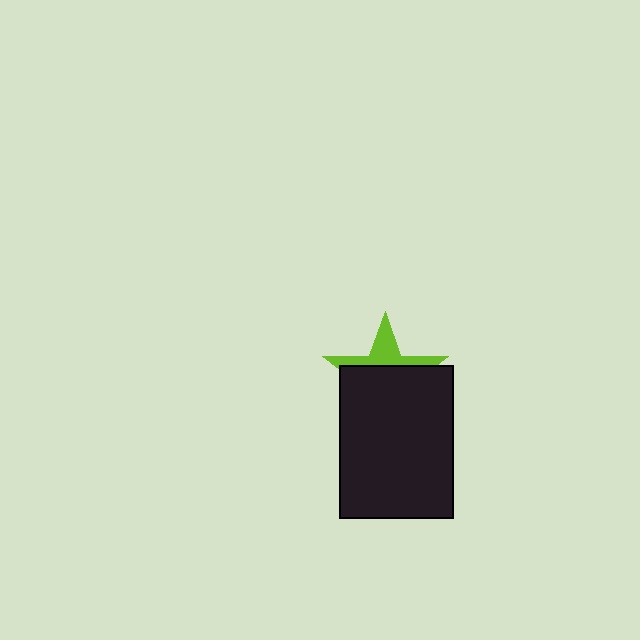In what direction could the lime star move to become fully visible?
The lime star could move up. That would shift it out from behind the black rectangle entirely.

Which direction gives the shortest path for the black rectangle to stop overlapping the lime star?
Moving down gives the shortest separation.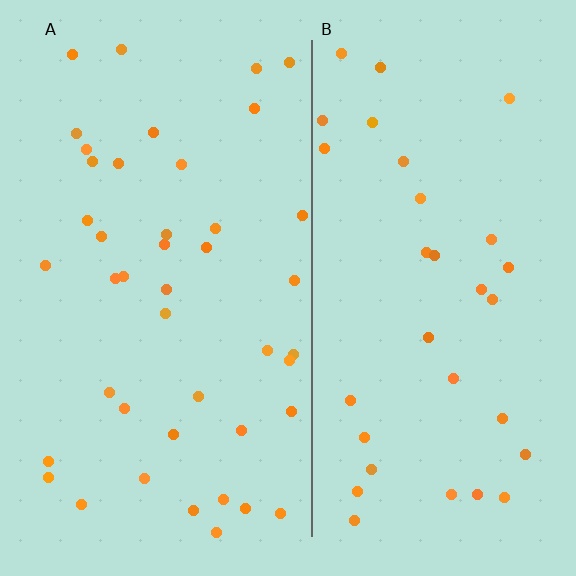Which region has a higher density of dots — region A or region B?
A (the left).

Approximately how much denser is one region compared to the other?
Approximately 1.3× — region A over region B.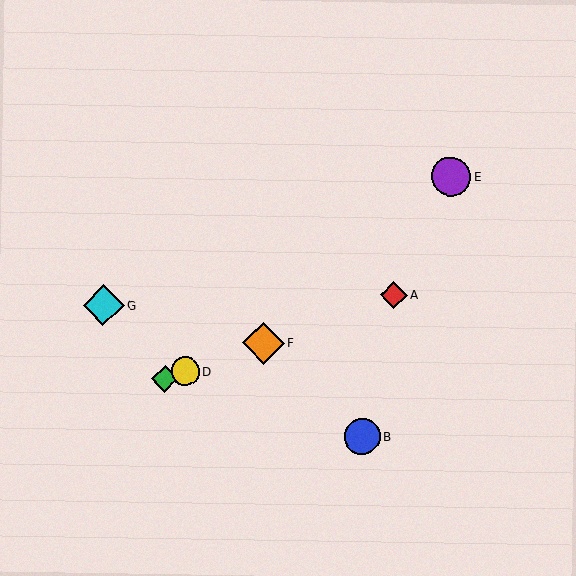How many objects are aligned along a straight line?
4 objects (A, C, D, F) are aligned along a straight line.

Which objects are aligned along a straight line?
Objects A, C, D, F are aligned along a straight line.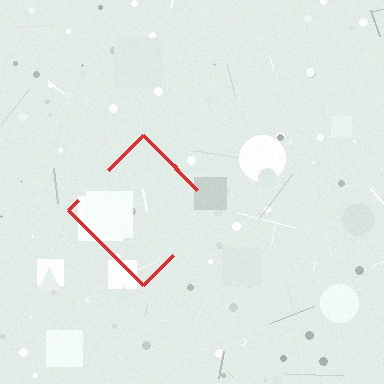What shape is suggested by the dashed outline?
The dashed outline suggests a diamond.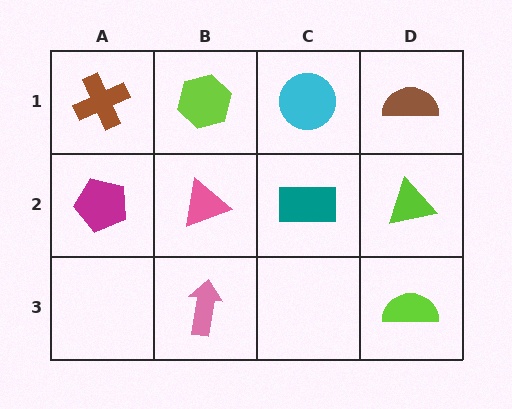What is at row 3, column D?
A lime semicircle.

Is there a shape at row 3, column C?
No, that cell is empty.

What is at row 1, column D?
A brown semicircle.